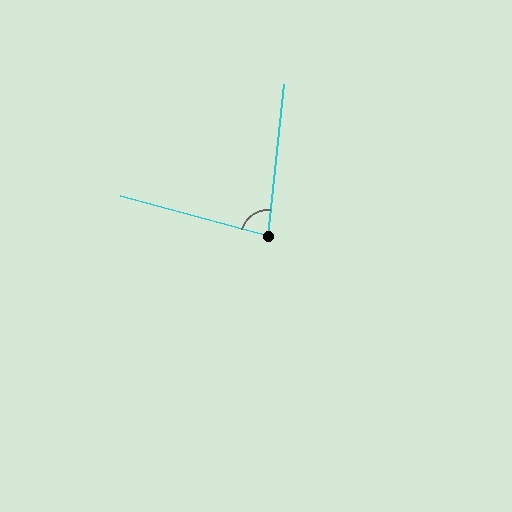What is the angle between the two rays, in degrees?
Approximately 81 degrees.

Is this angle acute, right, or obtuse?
It is acute.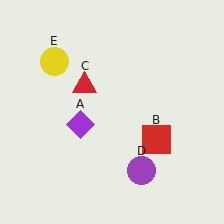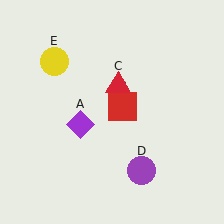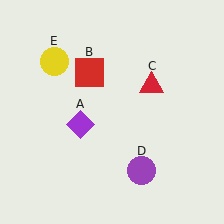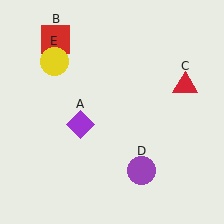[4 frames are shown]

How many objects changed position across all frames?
2 objects changed position: red square (object B), red triangle (object C).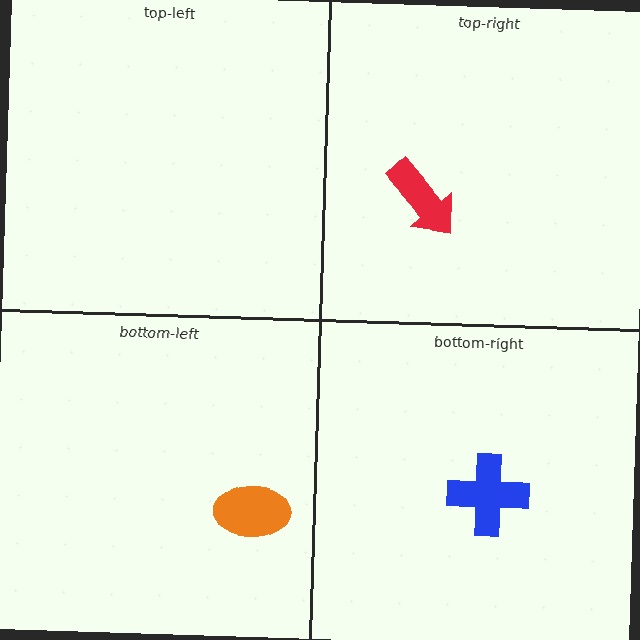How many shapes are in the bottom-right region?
1.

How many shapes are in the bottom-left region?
1.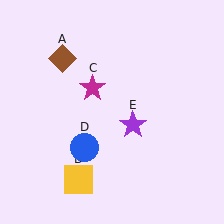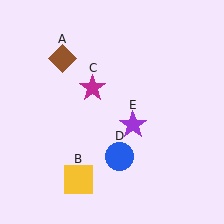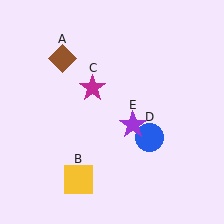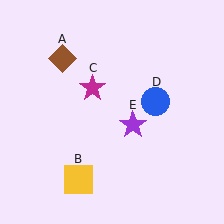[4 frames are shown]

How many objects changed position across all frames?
1 object changed position: blue circle (object D).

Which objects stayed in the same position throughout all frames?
Brown diamond (object A) and yellow square (object B) and magenta star (object C) and purple star (object E) remained stationary.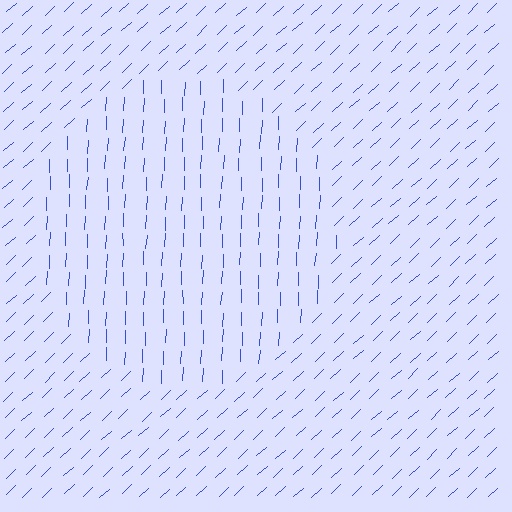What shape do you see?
I see a circle.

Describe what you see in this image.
The image is filled with small blue line segments. A circle region in the image has lines oriented differently from the surrounding lines, creating a visible texture boundary.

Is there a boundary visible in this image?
Yes, there is a texture boundary formed by a change in line orientation.